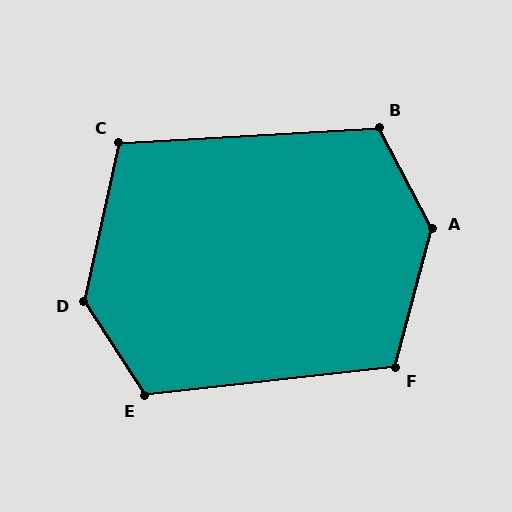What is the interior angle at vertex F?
Approximately 111 degrees (obtuse).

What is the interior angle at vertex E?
Approximately 117 degrees (obtuse).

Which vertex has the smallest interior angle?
C, at approximately 106 degrees.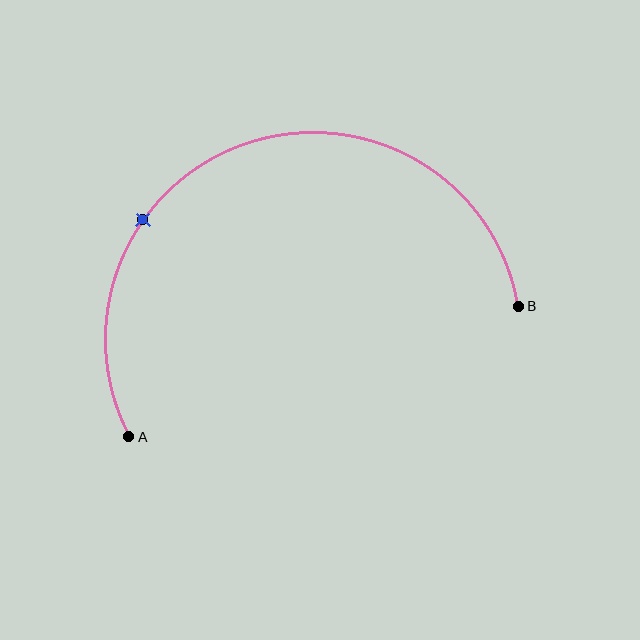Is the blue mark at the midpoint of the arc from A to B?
No. The blue mark lies on the arc but is closer to endpoint A. The arc midpoint would be at the point on the curve equidistant along the arc from both A and B.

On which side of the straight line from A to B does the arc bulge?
The arc bulges above the straight line connecting A and B.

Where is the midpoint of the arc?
The arc midpoint is the point on the curve farthest from the straight line joining A and B. It sits above that line.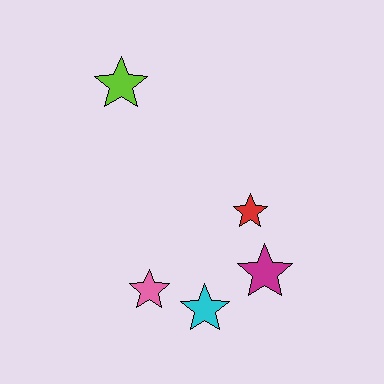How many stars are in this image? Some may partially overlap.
There are 5 stars.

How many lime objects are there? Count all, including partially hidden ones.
There is 1 lime object.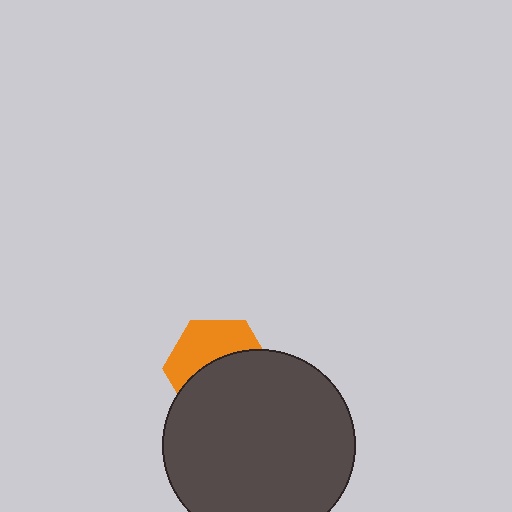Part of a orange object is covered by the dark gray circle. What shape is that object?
It is a hexagon.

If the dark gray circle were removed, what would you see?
You would see the complete orange hexagon.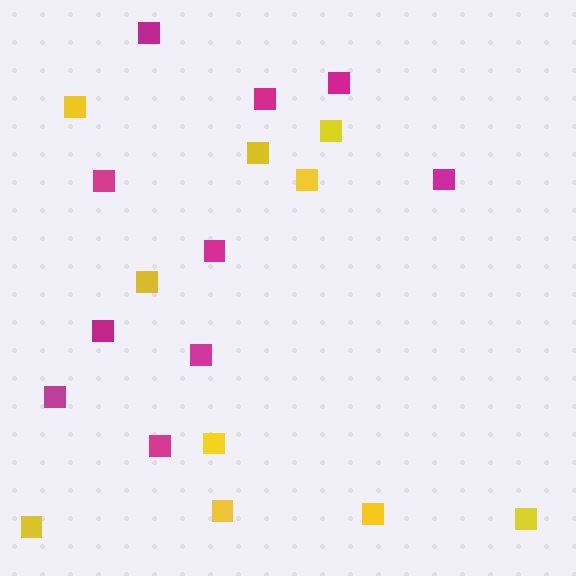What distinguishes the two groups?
There are 2 groups: one group of yellow squares (10) and one group of magenta squares (10).